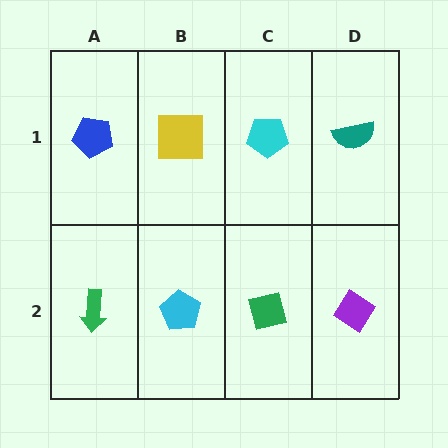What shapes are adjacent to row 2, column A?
A blue pentagon (row 1, column A), a cyan pentagon (row 2, column B).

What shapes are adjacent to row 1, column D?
A purple diamond (row 2, column D), a cyan pentagon (row 1, column C).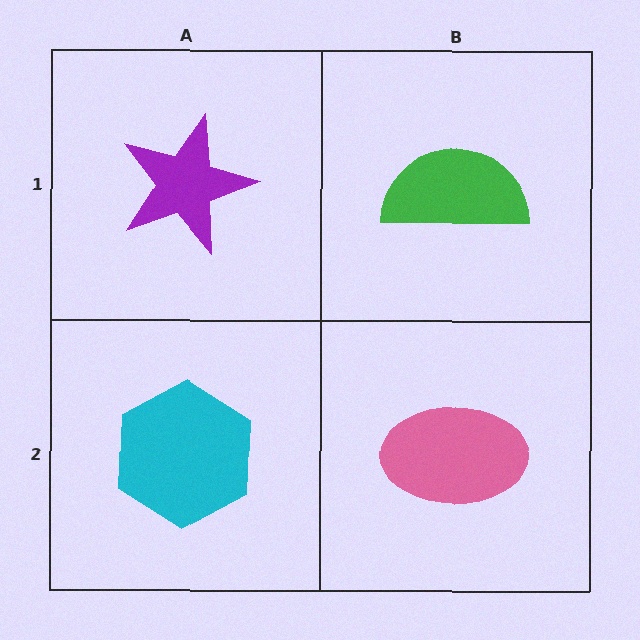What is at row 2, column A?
A cyan hexagon.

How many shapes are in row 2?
2 shapes.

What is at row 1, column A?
A purple star.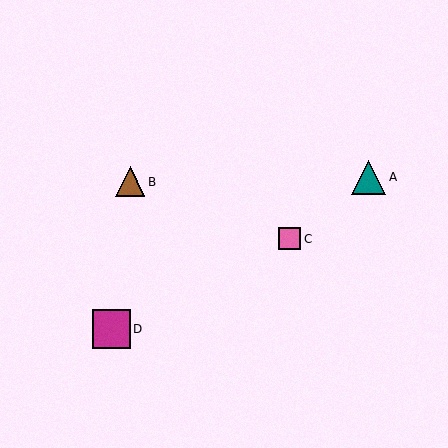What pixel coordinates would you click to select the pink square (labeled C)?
Click at (290, 239) to select the pink square C.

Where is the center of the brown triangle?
The center of the brown triangle is at (130, 182).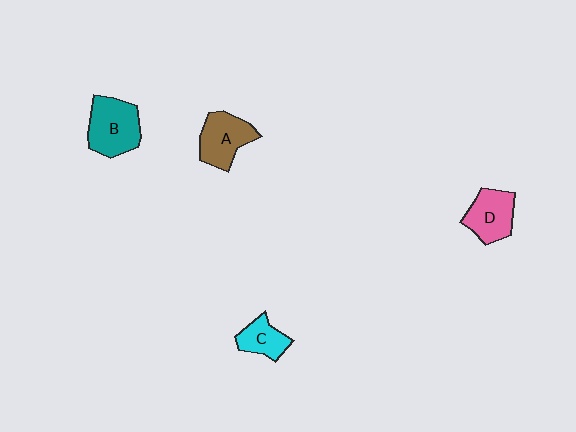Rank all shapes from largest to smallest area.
From largest to smallest: B (teal), A (brown), D (pink), C (cyan).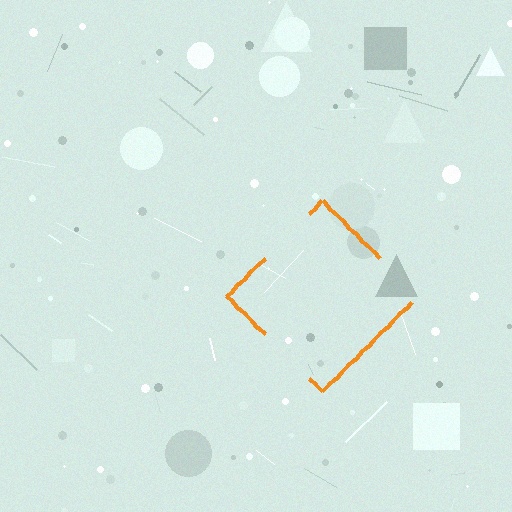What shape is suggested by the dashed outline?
The dashed outline suggests a diamond.